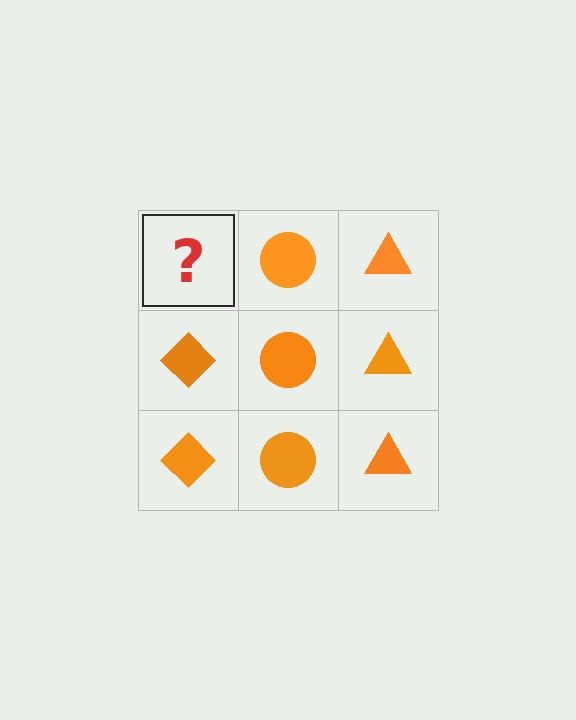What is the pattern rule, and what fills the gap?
The rule is that each column has a consistent shape. The gap should be filled with an orange diamond.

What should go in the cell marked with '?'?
The missing cell should contain an orange diamond.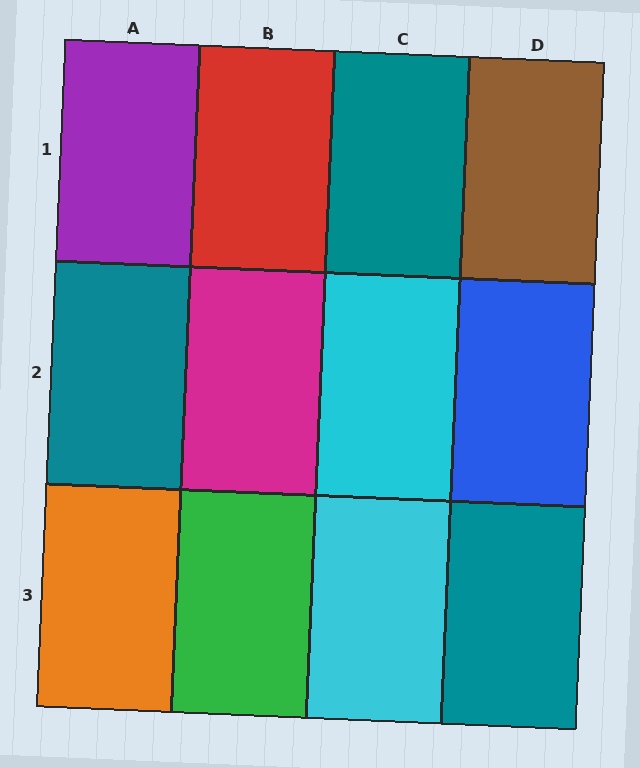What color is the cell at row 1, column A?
Purple.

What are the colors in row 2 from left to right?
Teal, magenta, cyan, blue.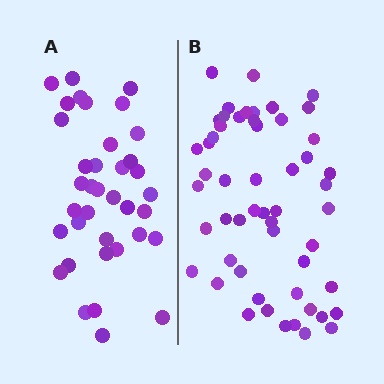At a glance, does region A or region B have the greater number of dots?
Region B (the right region) has more dots.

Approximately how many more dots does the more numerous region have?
Region B has approximately 15 more dots than region A.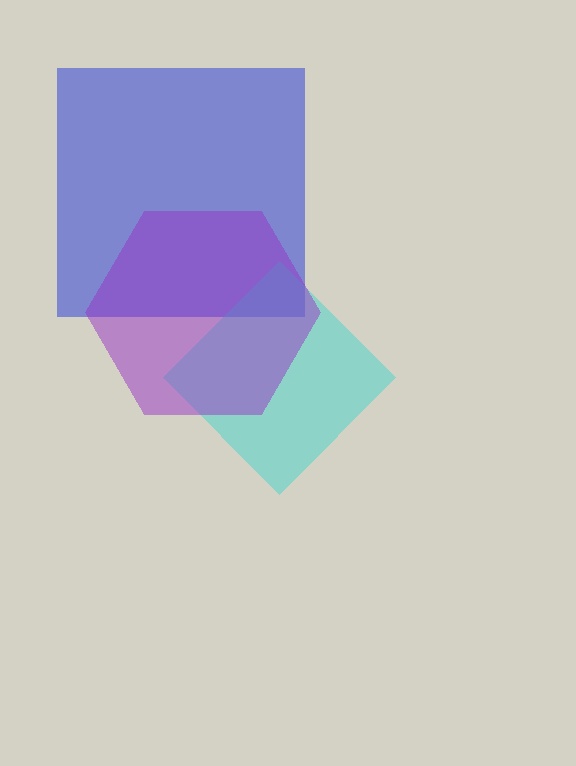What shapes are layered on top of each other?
The layered shapes are: a blue square, a cyan diamond, a purple hexagon.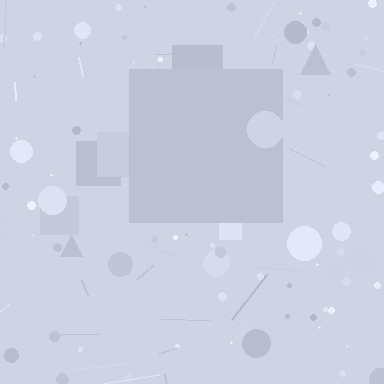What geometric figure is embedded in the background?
A square is embedded in the background.